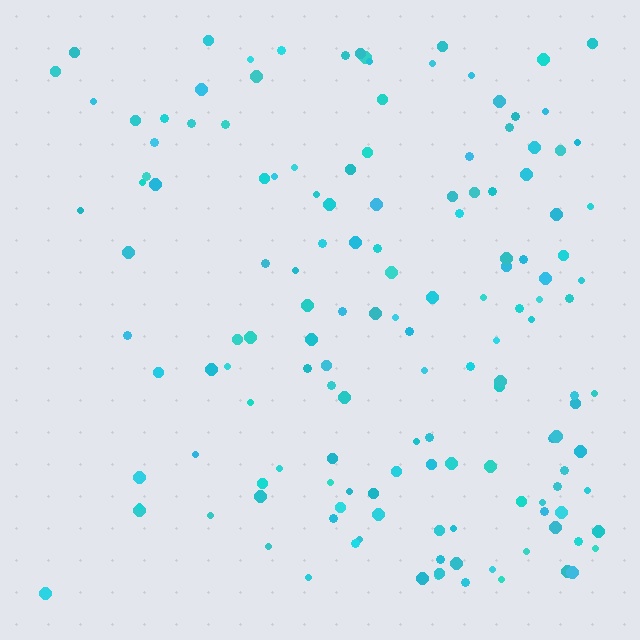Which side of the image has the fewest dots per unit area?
The left.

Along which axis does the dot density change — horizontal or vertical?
Horizontal.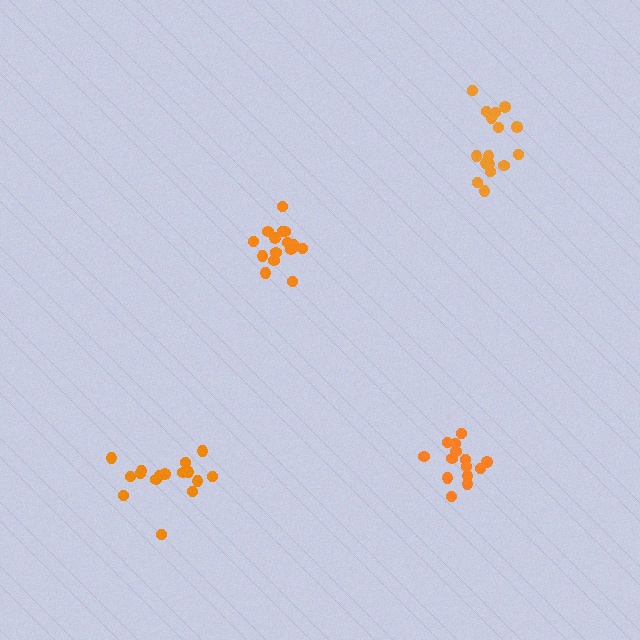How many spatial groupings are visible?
There are 4 spatial groupings.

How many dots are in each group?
Group 1: 16 dots, Group 2: 14 dots, Group 3: 16 dots, Group 4: 15 dots (61 total).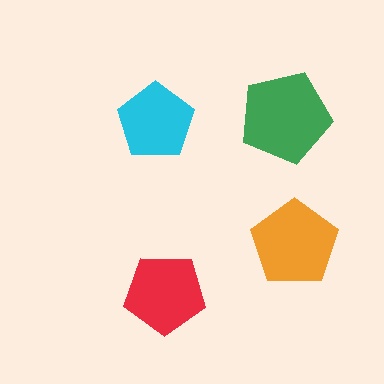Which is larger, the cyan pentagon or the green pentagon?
The green one.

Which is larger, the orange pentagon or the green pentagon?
The green one.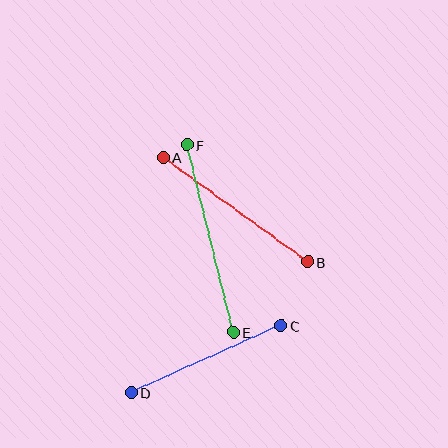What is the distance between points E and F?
The distance is approximately 193 pixels.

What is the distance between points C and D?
The distance is approximately 164 pixels.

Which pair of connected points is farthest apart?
Points E and F are farthest apart.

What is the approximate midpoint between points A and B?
The midpoint is at approximately (235, 210) pixels.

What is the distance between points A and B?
The distance is approximately 178 pixels.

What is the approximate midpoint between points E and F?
The midpoint is at approximately (210, 238) pixels.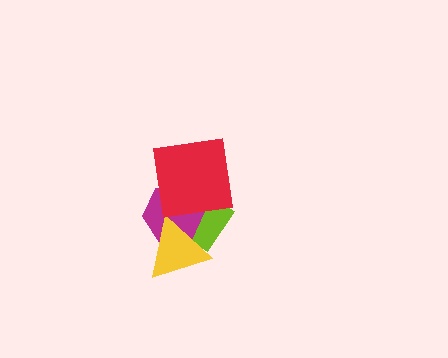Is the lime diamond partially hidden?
Yes, it is partially covered by another shape.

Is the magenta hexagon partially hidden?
Yes, it is partially covered by another shape.